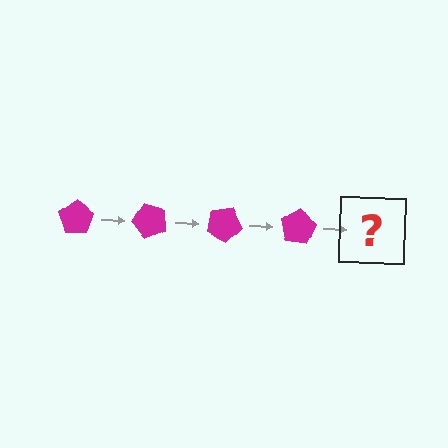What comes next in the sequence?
The next element should be a magenta pentagon rotated 200 degrees.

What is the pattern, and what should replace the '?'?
The pattern is that the pentagon rotates 50 degrees each step. The '?' should be a magenta pentagon rotated 200 degrees.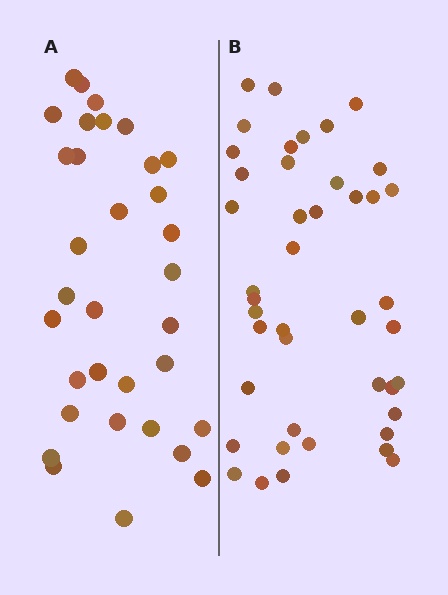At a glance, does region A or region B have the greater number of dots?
Region B (the right region) has more dots.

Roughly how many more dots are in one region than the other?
Region B has roughly 10 or so more dots than region A.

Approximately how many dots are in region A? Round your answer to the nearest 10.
About 30 dots. (The exact count is 33, which rounds to 30.)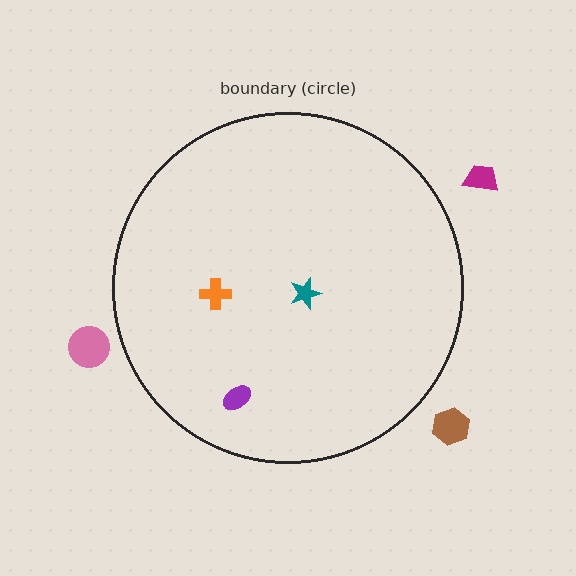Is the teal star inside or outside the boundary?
Inside.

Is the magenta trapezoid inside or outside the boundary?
Outside.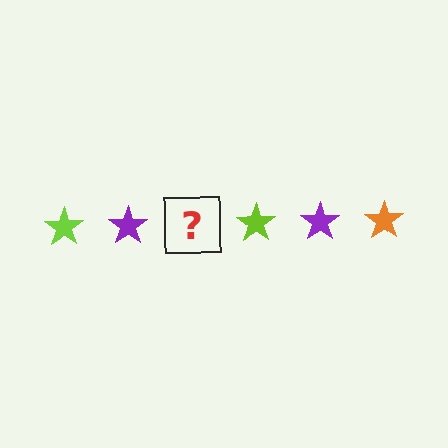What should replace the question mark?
The question mark should be replaced with an orange star.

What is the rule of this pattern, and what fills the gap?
The rule is that the pattern cycles through lime, purple, orange stars. The gap should be filled with an orange star.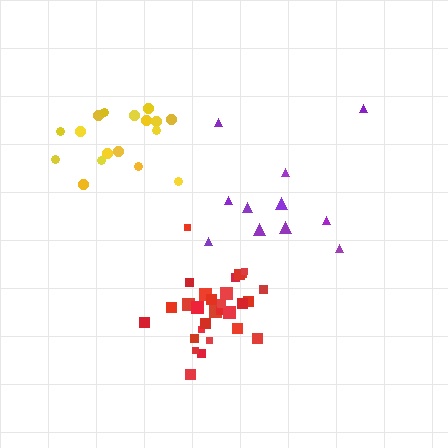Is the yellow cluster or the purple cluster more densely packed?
Yellow.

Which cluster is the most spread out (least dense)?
Purple.